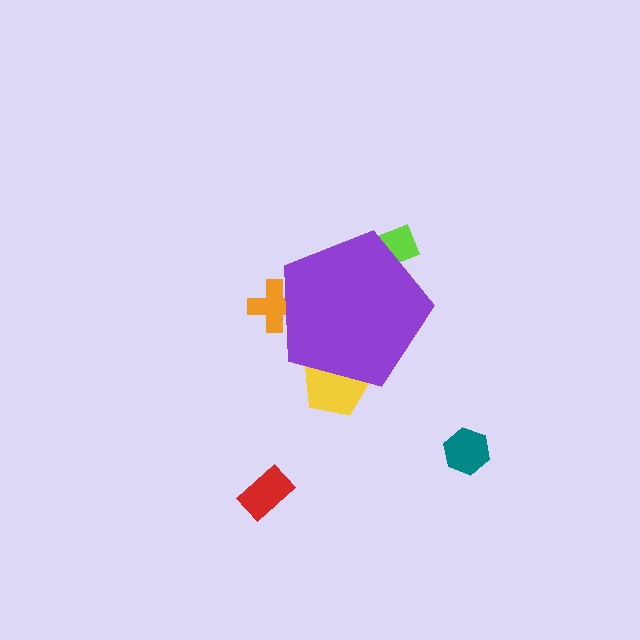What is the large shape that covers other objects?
A purple pentagon.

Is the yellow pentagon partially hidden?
Yes, the yellow pentagon is partially hidden behind the purple pentagon.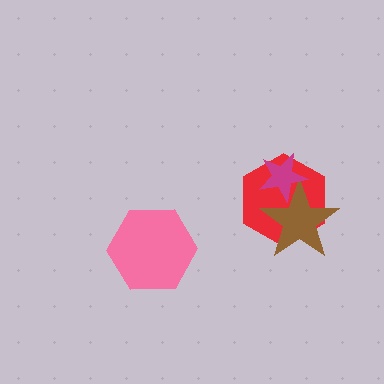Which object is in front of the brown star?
The magenta star is in front of the brown star.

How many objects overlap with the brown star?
2 objects overlap with the brown star.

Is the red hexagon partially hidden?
Yes, it is partially covered by another shape.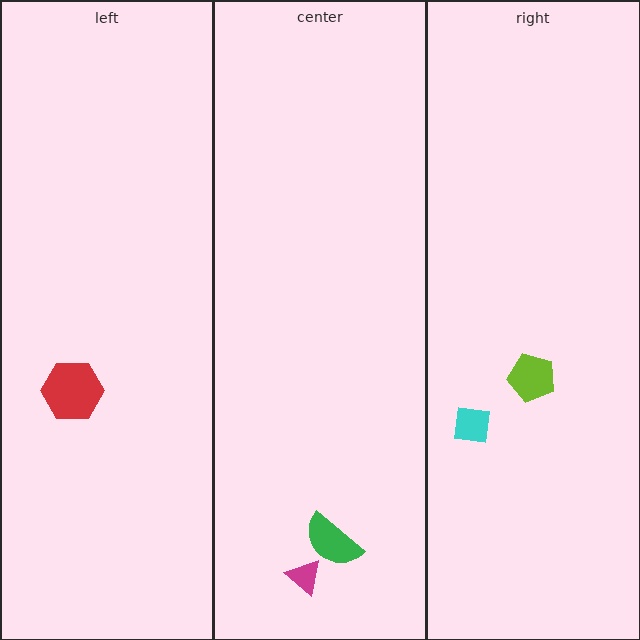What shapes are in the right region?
The lime pentagon, the cyan square.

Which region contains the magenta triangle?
The center region.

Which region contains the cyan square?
The right region.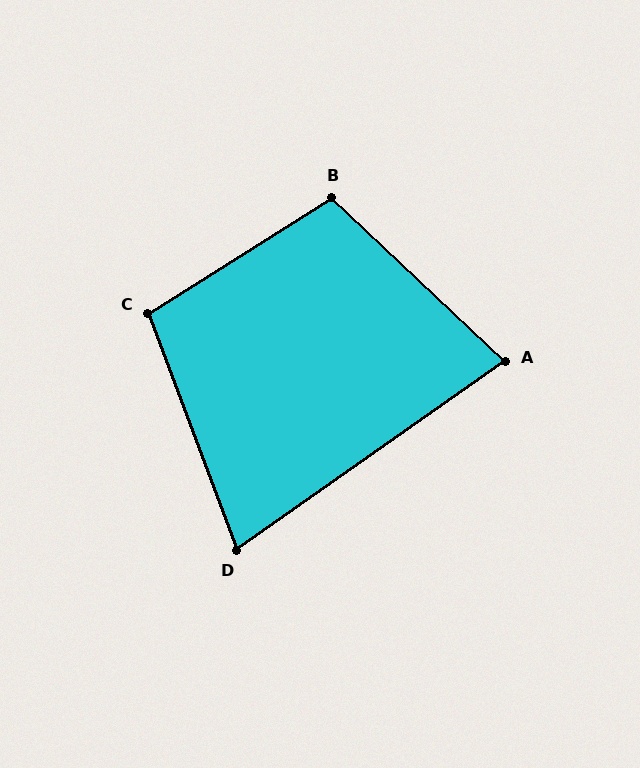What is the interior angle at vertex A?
Approximately 79 degrees (acute).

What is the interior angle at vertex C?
Approximately 101 degrees (obtuse).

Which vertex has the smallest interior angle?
D, at approximately 75 degrees.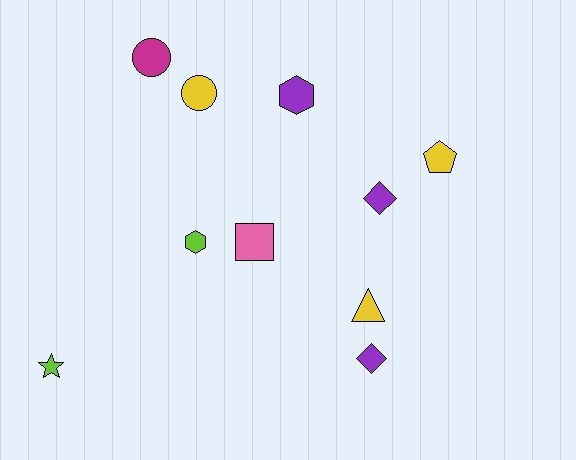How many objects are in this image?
There are 10 objects.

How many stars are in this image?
There is 1 star.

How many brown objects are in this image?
There are no brown objects.